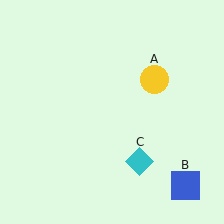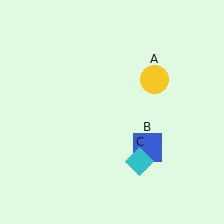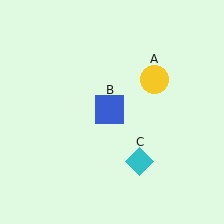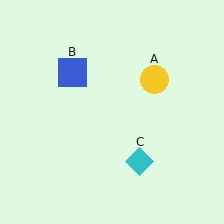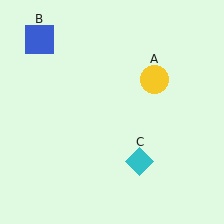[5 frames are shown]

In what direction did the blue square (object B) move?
The blue square (object B) moved up and to the left.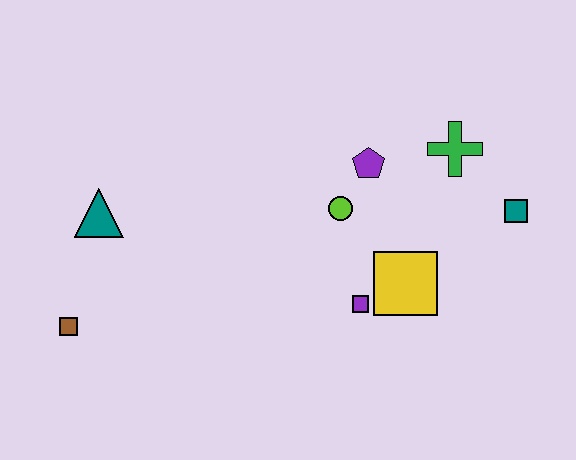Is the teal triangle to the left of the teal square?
Yes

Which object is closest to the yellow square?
The purple square is closest to the yellow square.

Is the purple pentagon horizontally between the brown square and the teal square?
Yes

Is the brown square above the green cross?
No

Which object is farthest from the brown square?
The teal square is farthest from the brown square.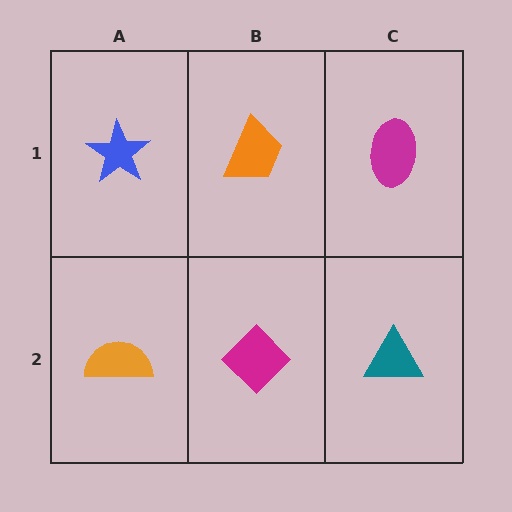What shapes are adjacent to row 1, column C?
A teal triangle (row 2, column C), an orange trapezoid (row 1, column B).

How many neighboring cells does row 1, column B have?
3.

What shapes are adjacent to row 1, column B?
A magenta diamond (row 2, column B), a blue star (row 1, column A), a magenta ellipse (row 1, column C).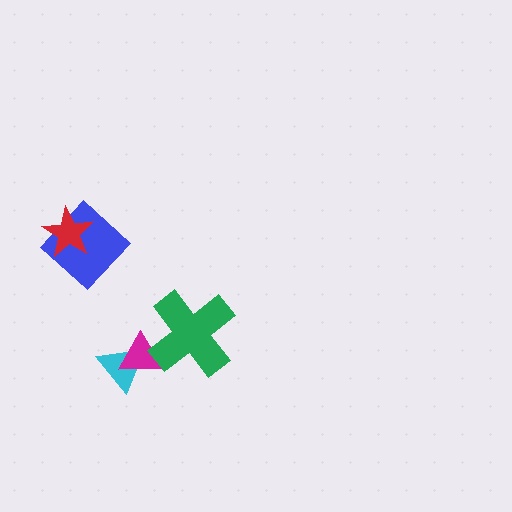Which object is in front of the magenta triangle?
The green cross is in front of the magenta triangle.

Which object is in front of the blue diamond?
The red star is in front of the blue diamond.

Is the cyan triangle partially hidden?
Yes, it is partially covered by another shape.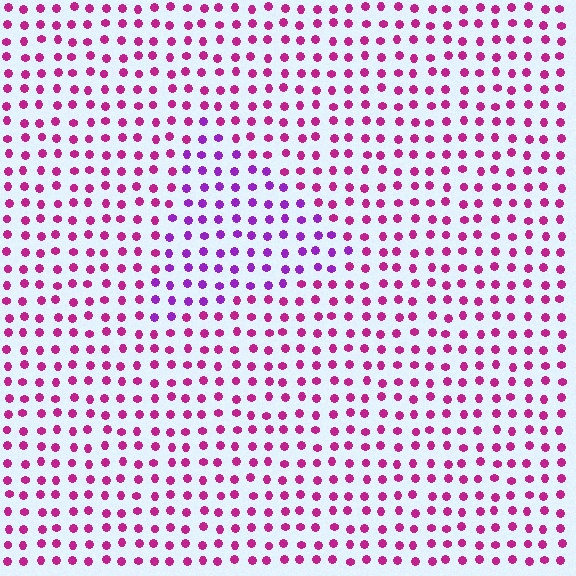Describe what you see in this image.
The image is filled with small magenta elements in a uniform arrangement. A triangle-shaped region is visible where the elements are tinted to a slightly different hue, forming a subtle color boundary.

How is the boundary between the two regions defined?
The boundary is defined purely by a slight shift in hue (about 35 degrees). Spacing, size, and orientation are identical on both sides.